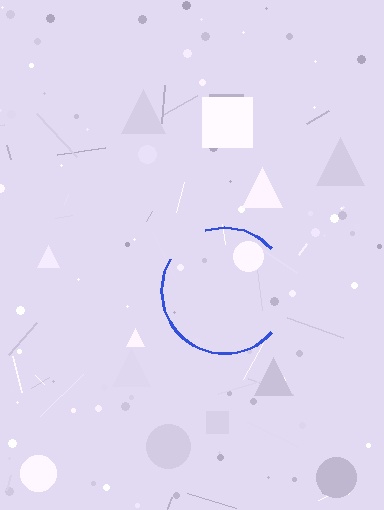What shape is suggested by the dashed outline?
The dashed outline suggests a circle.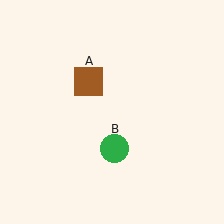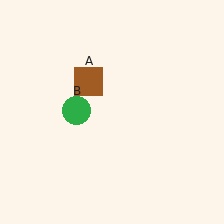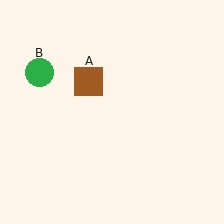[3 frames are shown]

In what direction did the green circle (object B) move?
The green circle (object B) moved up and to the left.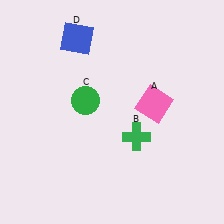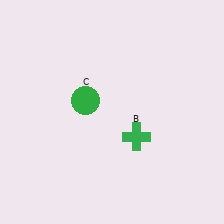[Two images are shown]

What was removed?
The blue square (D), the pink square (A) were removed in Image 2.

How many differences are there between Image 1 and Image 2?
There are 2 differences between the two images.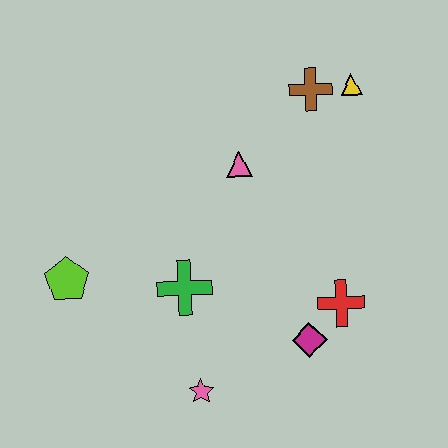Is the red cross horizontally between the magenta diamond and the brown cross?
No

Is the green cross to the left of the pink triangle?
Yes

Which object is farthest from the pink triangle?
The pink star is farthest from the pink triangle.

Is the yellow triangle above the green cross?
Yes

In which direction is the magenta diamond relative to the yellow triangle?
The magenta diamond is below the yellow triangle.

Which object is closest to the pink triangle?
The brown cross is closest to the pink triangle.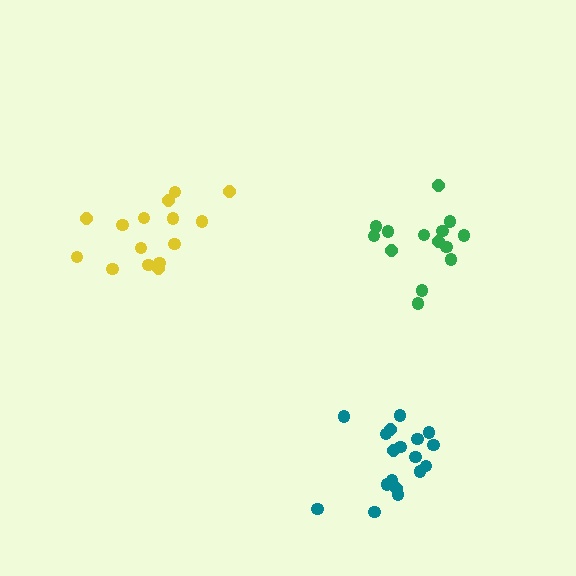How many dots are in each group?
Group 1: 18 dots, Group 2: 15 dots, Group 3: 14 dots (47 total).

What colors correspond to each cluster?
The clusters are colored: teal, yellow, green.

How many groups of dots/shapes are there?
There are 3 groups.